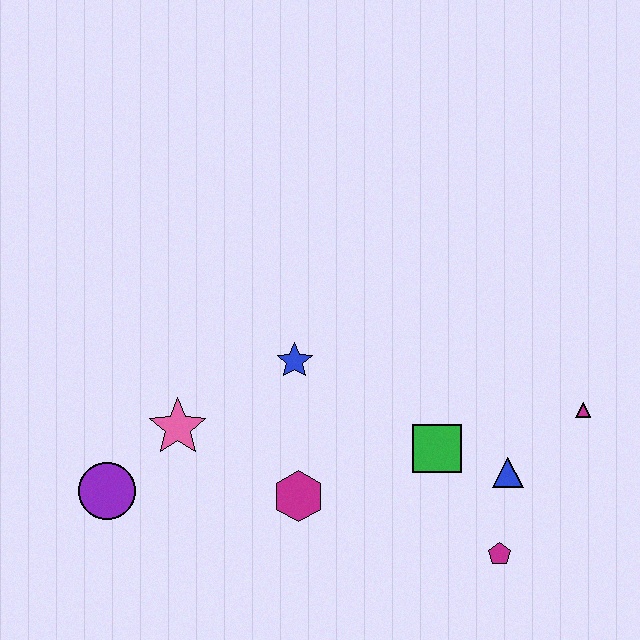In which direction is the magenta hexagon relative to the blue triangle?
The magenta hexagon is to the left of the blue triangle.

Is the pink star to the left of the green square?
Yes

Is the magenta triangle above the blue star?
No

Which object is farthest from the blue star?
The magenta triangle is farthest from the blue star.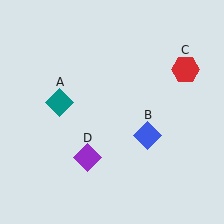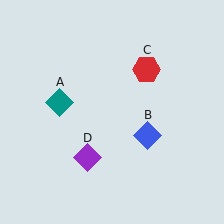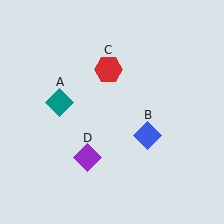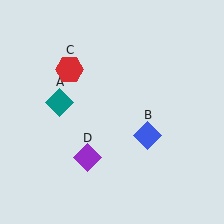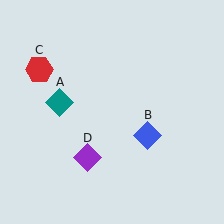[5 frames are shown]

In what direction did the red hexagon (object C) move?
The red hexagon (object C) moved left.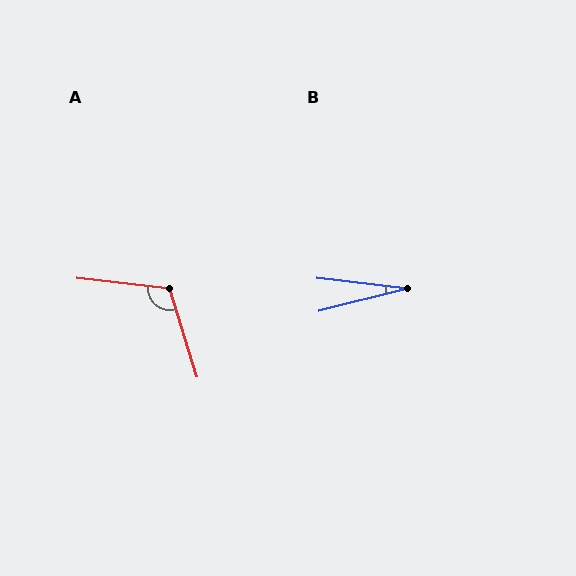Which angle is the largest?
A, at approximately 114 degrees.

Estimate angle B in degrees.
Approximately 21 degrees.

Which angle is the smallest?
B, at approximately 21 degrees.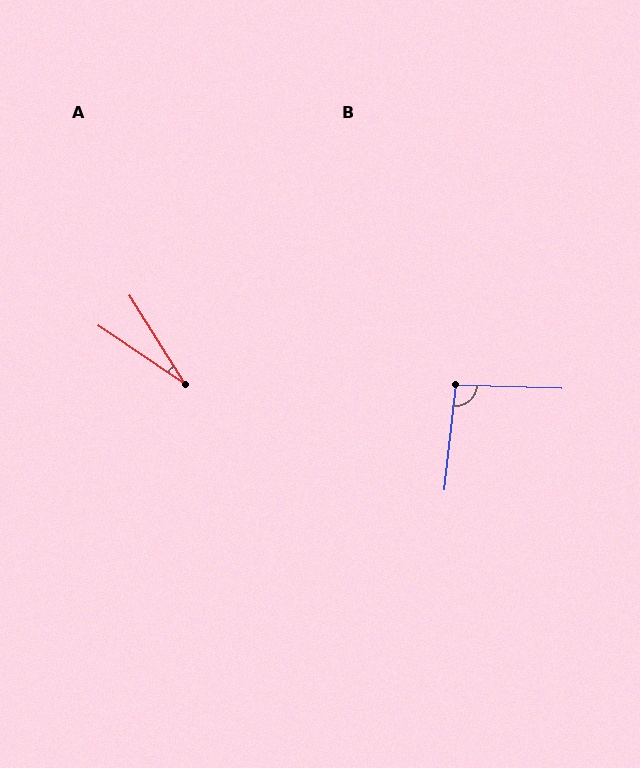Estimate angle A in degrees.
Approximately 24 degrees.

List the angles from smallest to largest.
A (24°), B (95°).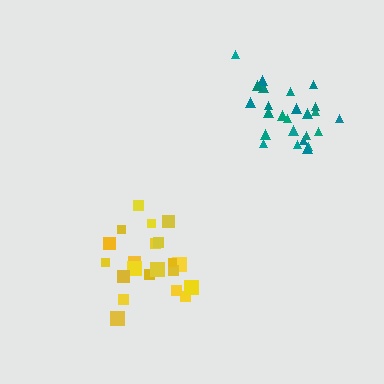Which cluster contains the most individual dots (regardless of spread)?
Teal (25).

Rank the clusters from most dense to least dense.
teal, yellow.